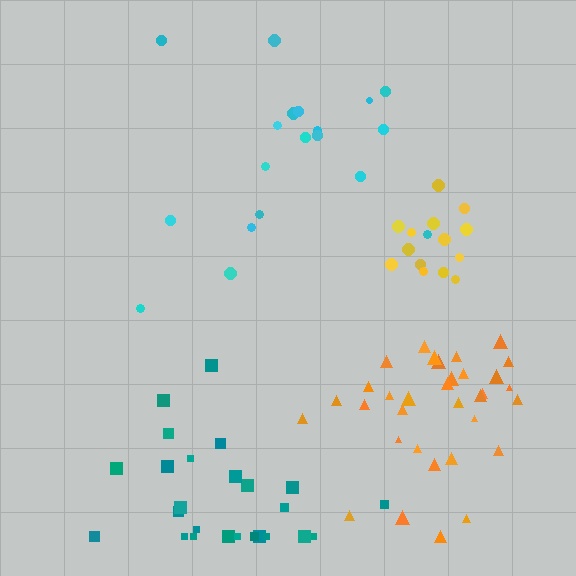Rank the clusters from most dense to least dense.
yellow, orange, teal, cyan.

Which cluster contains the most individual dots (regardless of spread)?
Orange (33).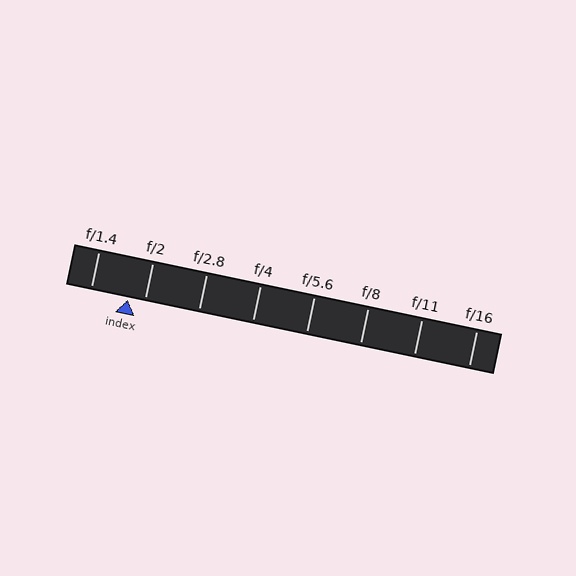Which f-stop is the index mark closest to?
The index mark is closest to f/2.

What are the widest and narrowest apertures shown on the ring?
The widest aperture shown is f/1.4 and the narrowest is f/16.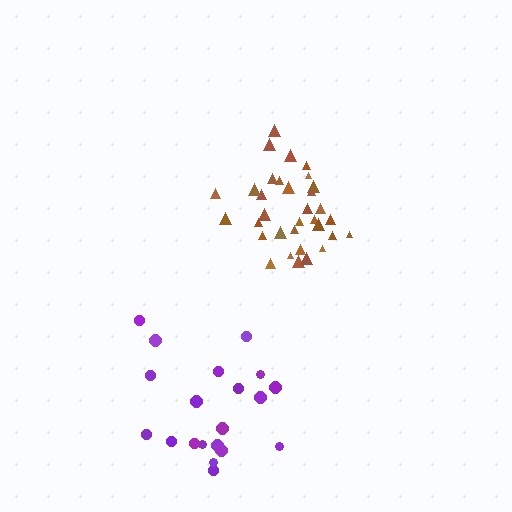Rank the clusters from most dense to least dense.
brown, purple.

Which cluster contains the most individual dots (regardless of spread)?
Brown (34).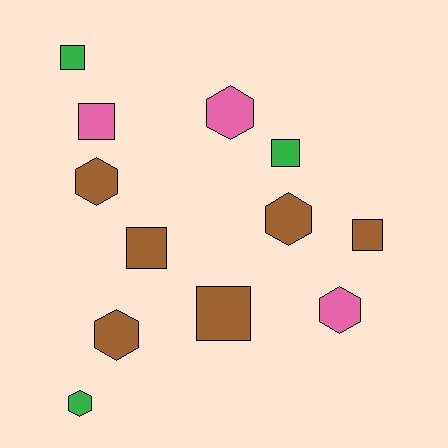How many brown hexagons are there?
There are 3 brown hexagons.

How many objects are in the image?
There are 12 objects.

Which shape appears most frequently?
Hexagon, with 6 objects.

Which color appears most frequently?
Brown, with 6 objects.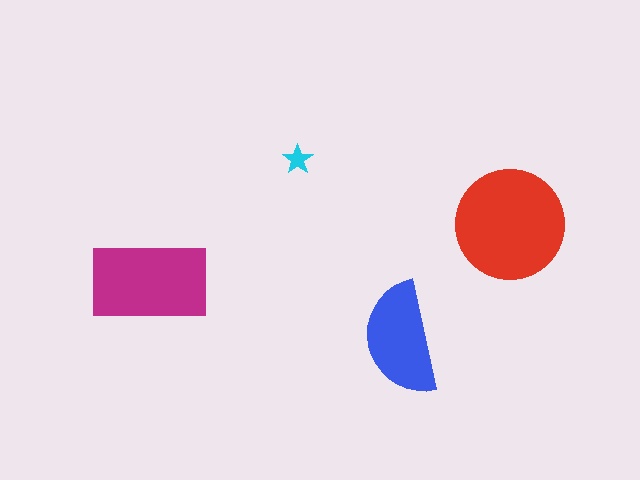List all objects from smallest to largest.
The cyan star, the blue semicircle, the magenta rectangle, the red circle.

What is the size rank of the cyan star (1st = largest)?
4th.